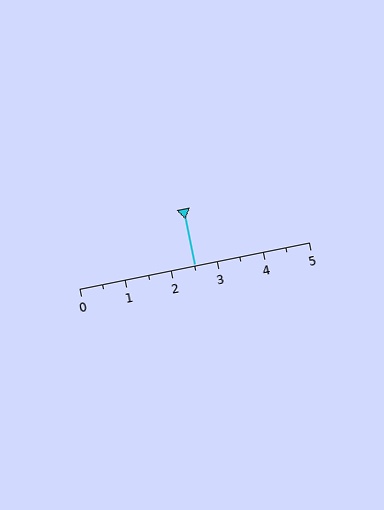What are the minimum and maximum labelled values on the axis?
The axis runs from 0 to 5.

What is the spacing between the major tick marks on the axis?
The major ticks are spaced 1 apart.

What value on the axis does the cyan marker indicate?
The marker indicates approximately 2.5.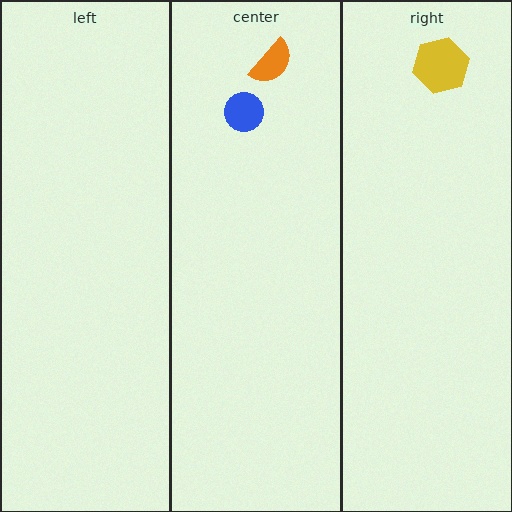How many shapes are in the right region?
1.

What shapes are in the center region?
The orange semicircle, the blue circle.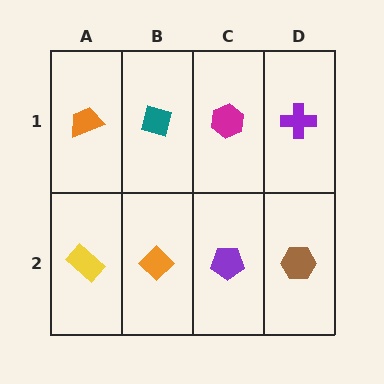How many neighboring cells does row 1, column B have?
3.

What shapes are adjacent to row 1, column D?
A brown hexagon (row 2, column D), a magenta hexagon (row 1, column C).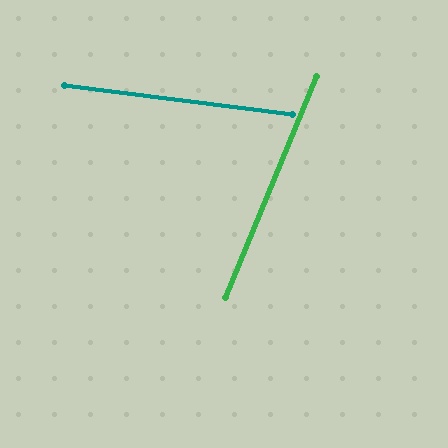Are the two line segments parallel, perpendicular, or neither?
Neither parallel nor perpendicular — they differ by about 75°.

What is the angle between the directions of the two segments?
Approximately 75 degrees.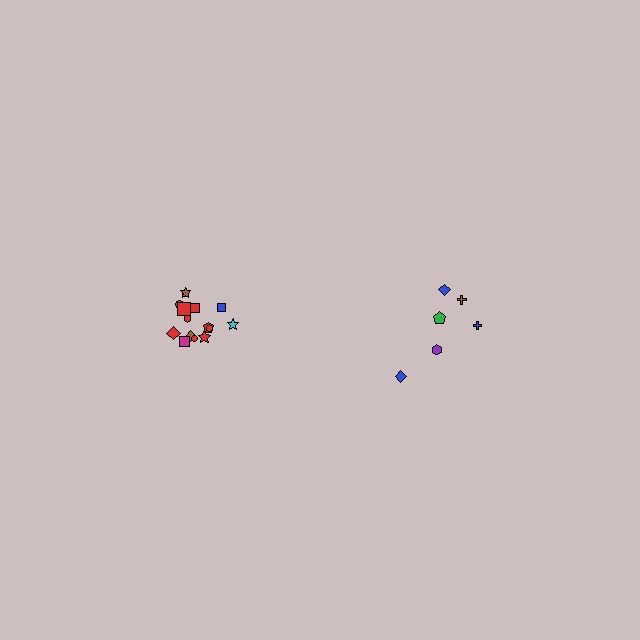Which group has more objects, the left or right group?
The left group.